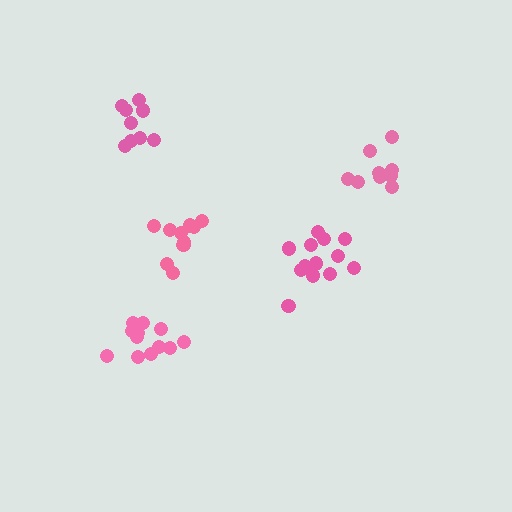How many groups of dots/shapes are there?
There are 5 groups.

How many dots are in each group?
Group 1: 13 dots, Group 2: 12 dots, Group 3: 10 dots, Group 4: 9 dots, Group 5: 9 dots (53 total).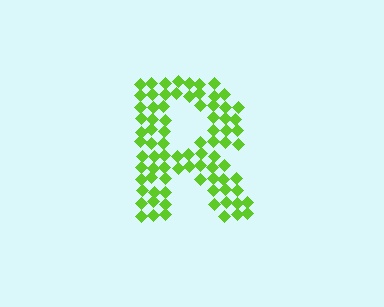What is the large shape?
The large shape is the letter R.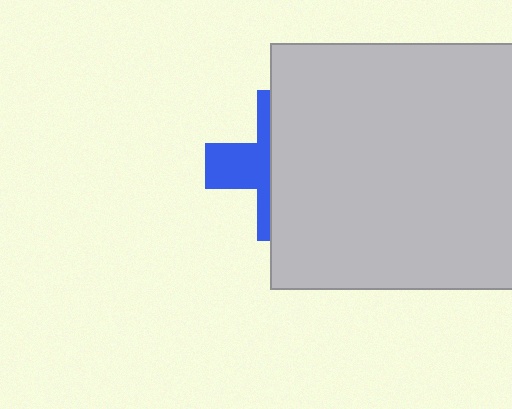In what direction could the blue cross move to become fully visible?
The blue cross could move left. That would shift it out from behind the light gray square entirely.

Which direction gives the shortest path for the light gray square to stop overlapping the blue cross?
Moving right gives the shortest separation.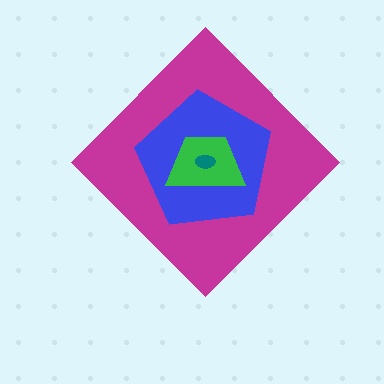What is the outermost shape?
The magenta diamond.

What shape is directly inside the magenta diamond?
The blue pentagon.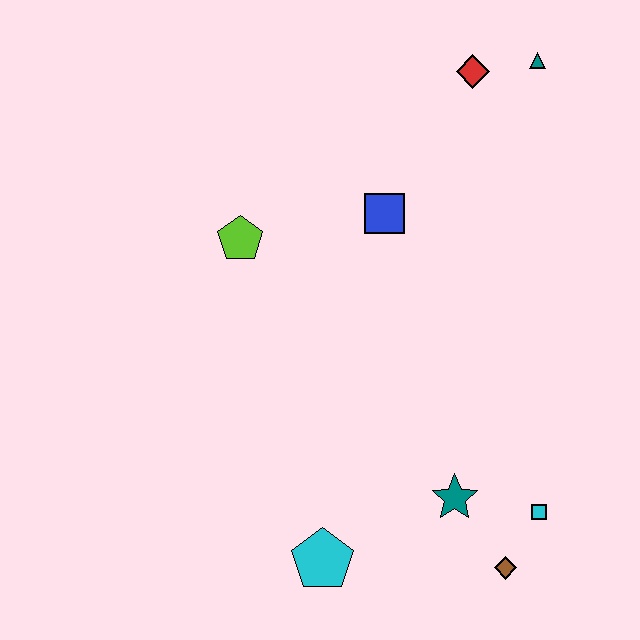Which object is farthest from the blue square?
The brown diamond is farthest from the blue square.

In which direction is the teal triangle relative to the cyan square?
The teal triangle is above the cyan square.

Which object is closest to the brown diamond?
The cyan square is closest to the brown diamond.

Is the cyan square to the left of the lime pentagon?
No